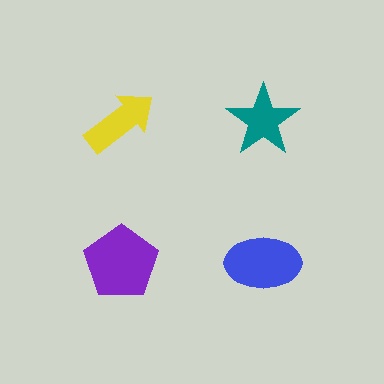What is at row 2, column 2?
A blue ellipse.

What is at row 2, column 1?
A purple pentagon.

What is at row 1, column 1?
A yellow arrow.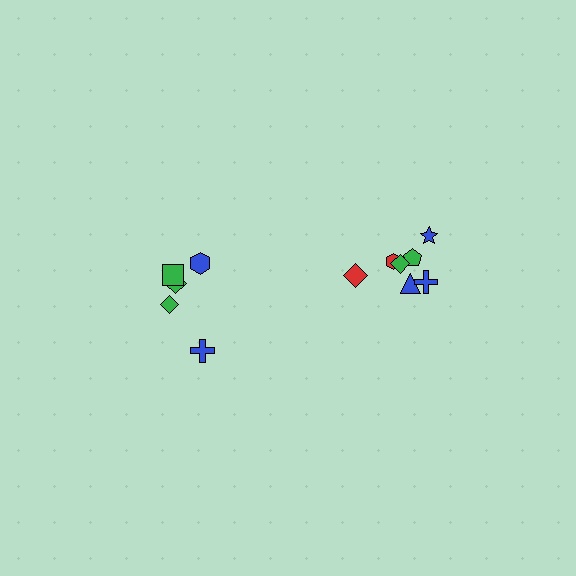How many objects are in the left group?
There are 5 objects.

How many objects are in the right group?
There are 7 objects.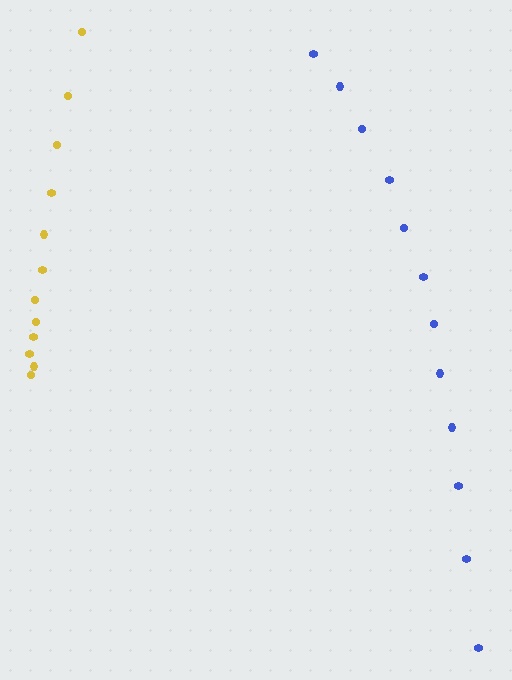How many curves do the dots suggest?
There are 2 distinct paths.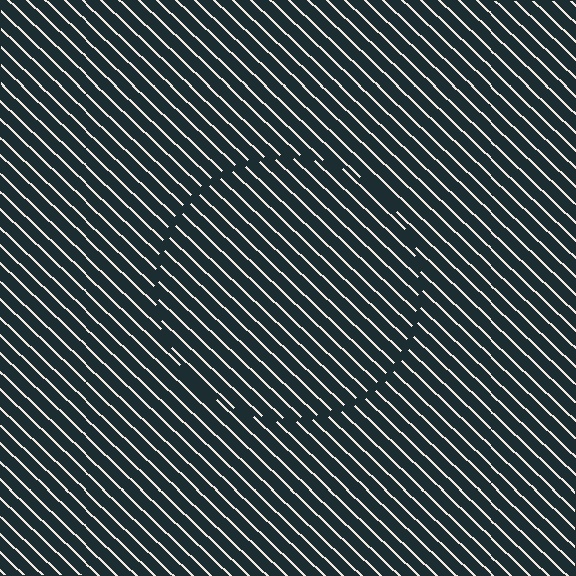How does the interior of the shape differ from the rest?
The interior of the shape contains the same grating, shifted by half a period — the contour is defined by the phase discontinuity where line-ends from the inner and outer gratings abut.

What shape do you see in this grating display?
An illusory circle. The interior of the shape contains the same grating, shifted by half a period — the contour is defined by the phase discontinuity where line-ends from the inner and outer gratings abut.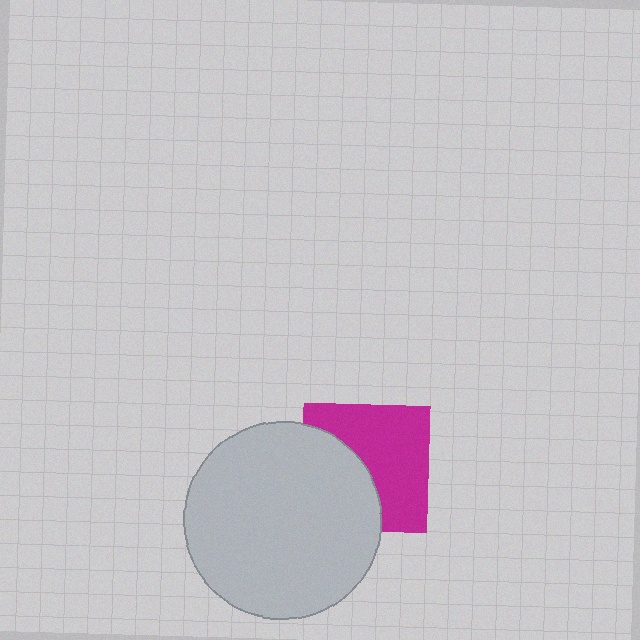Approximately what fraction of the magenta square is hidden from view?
Roughly 42% of the magenta square is hidden behind the light gray circle.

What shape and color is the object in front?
The object in front is a light gray circle.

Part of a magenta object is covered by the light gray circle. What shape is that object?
It is a square.